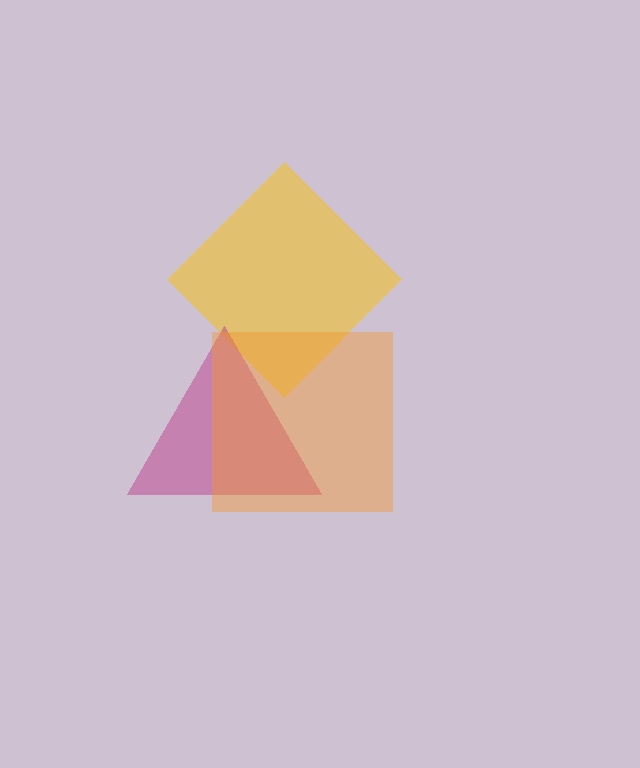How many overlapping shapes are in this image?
There are 3 overlapping shapes in the image.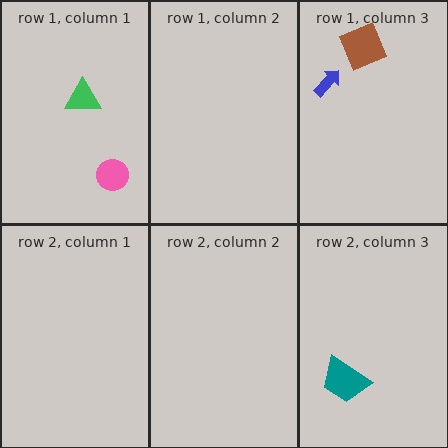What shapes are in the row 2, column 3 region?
The teal trapezoid.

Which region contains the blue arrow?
The row 1, column 3 region.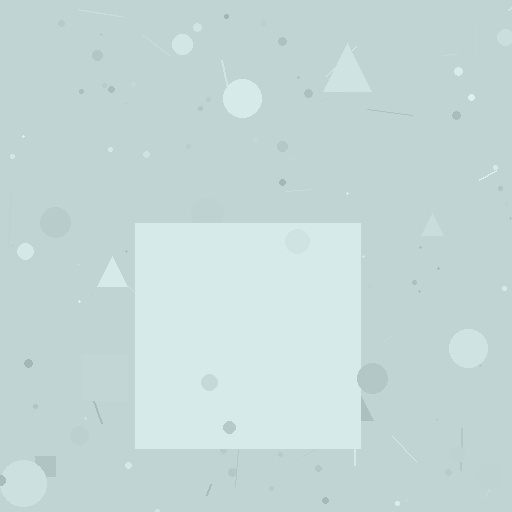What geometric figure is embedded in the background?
A square is embedded in the background.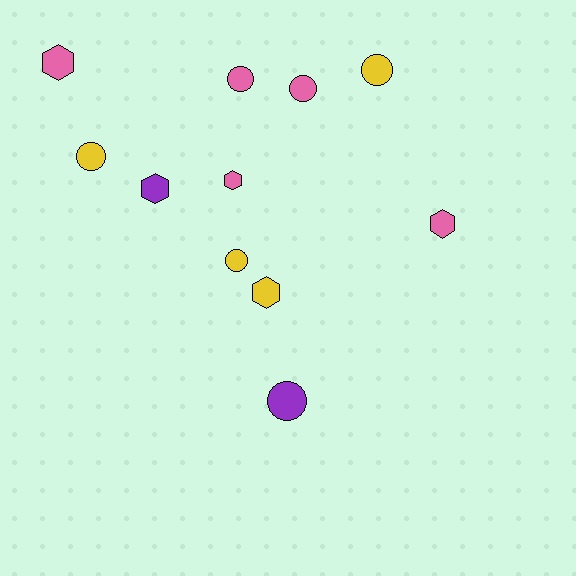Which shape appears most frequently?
Circle, with 6 objects.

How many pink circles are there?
There are 2 pink circles.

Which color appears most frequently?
Pink, with 5 objects.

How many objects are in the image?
There are 11 objects.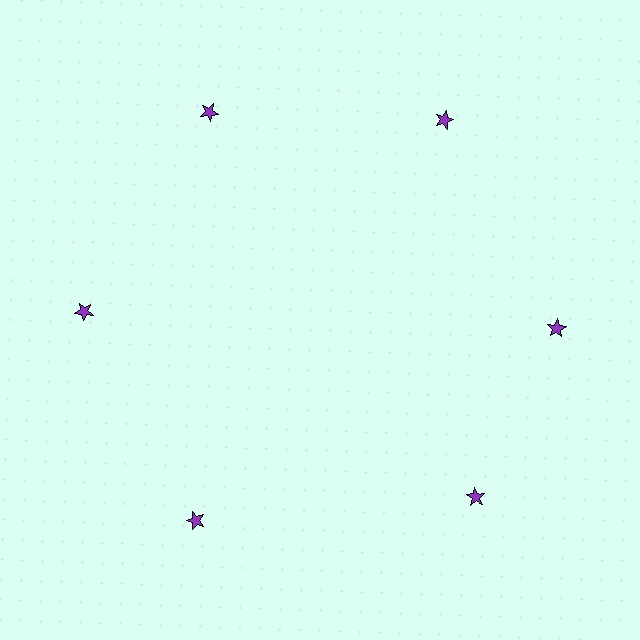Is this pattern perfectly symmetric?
No. The 6 purple stars are arranged in a ring, but one element near the 5 o'clock position is rotated out of alignment along the ring, breaking the 6-fold rotational symmetry.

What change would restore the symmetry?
The symmetry would be restored by rotating it back into even spacing with its neighbors so that all 6 stars sit at equal angles and equal distance from the center.